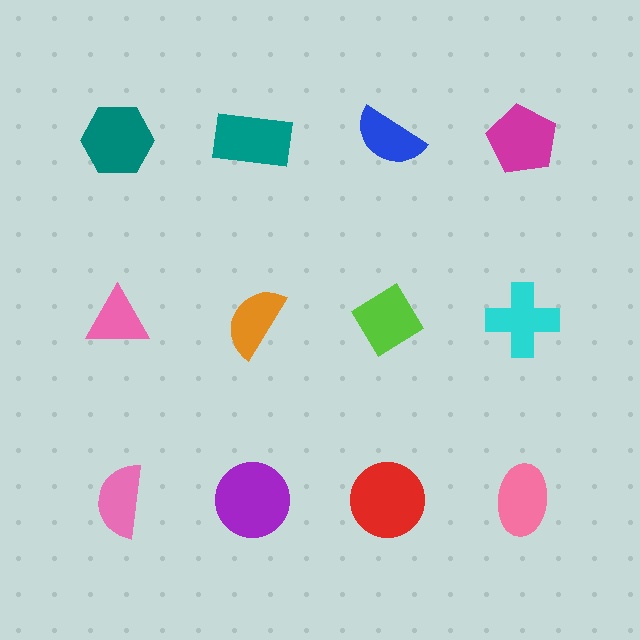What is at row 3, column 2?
A purple circle.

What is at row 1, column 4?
A magenta pentagon.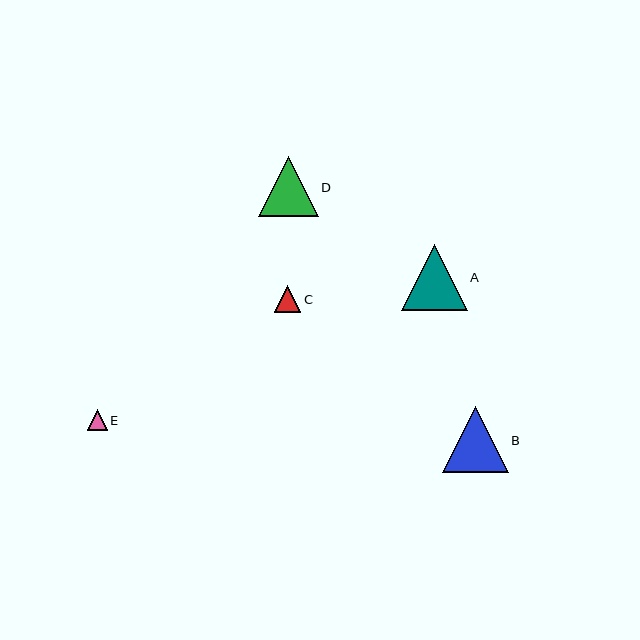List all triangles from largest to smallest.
From largest to smallest: B, A, D, C, E.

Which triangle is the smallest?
Triangle E is the smallest with a size of approximately 20 pixels.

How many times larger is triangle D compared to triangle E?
Triangle D is approximately 3.0 times the size of triangle E.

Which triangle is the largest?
Triangle B is the largest with a size of approximately 66 pixels.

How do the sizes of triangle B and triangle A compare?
Triangle B and triangle A are approximately the same size.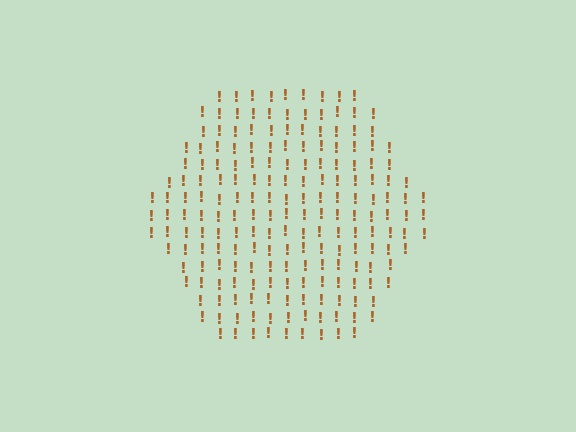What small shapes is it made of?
It is made of small exclamation marks.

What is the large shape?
The large shape is a hexagon.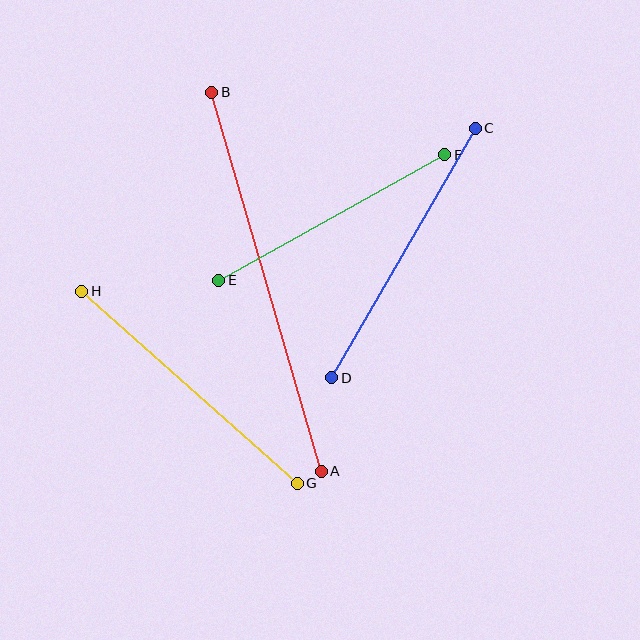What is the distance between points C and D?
The distance is approximately 288 pixels.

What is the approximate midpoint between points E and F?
The midpoint is at approximately (332, 217) pixels.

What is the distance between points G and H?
The distance is approximately 289 pixels.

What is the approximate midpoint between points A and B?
The midpoint is at approximately (266, 282) pixels.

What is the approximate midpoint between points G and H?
The midpoint is at approximately (189, 387) pixels.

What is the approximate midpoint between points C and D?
The midpoint is at approximately (404, 253) pixels.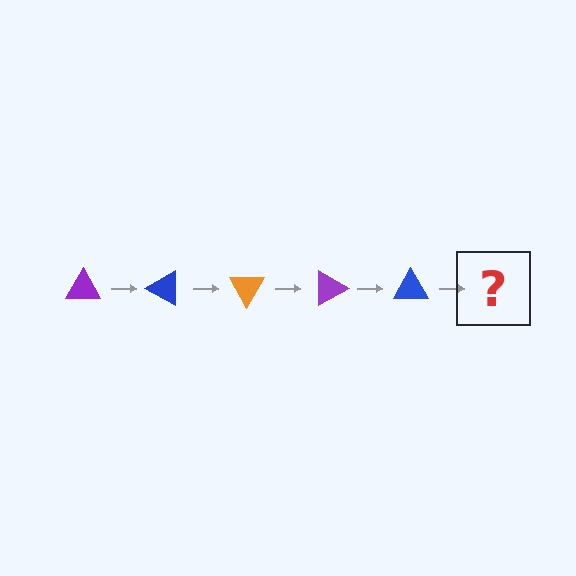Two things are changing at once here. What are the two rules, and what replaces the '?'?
The two rules are that it rotates 30 degrees each step and the color cycles through purple, blue, and orange. The '?' should be an orange triangle, rotated 150 degrees from the start.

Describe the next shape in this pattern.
It should be an orange triangle, rotated 150 degrees from the start.